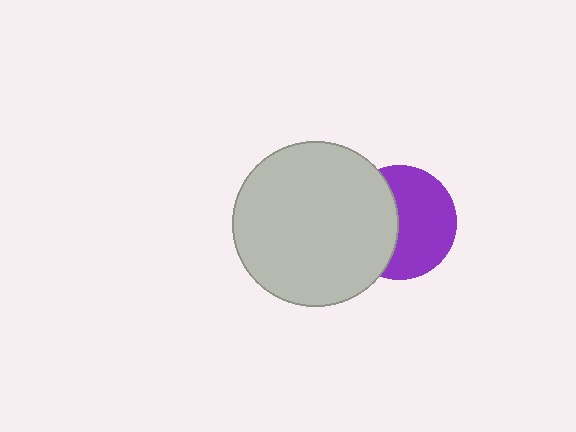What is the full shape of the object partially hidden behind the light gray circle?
The partially hidden object is a purple circle.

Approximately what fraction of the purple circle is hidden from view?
Roughly 42% of the purple circle is hidden behind the light gray circle.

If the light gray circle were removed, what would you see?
You would see the complete purple circle.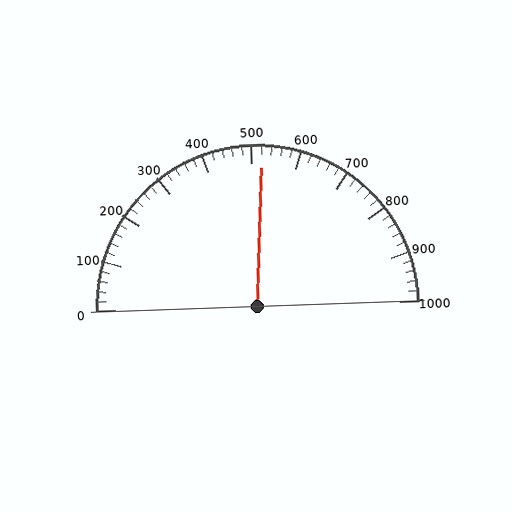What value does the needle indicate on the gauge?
The needle indicates approximately 520.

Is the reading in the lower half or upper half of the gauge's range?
The reading is in the upper half of the range (0 to 1000).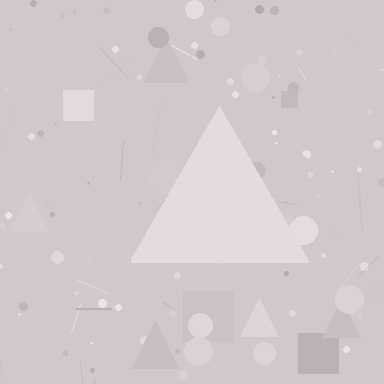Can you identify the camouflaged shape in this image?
The camouflaged shape is a triangle.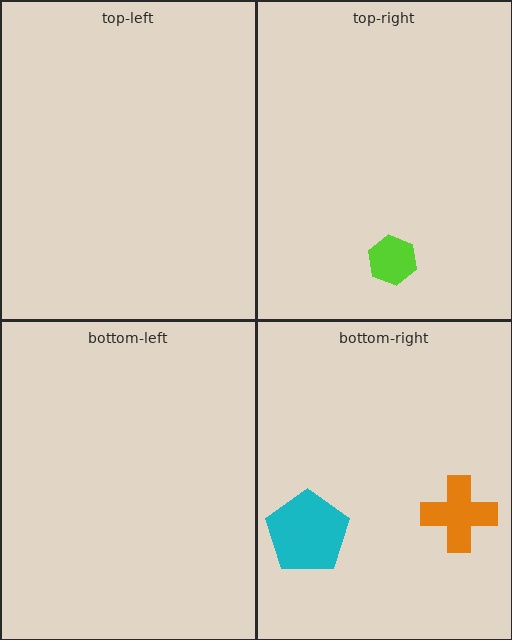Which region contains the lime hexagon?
The top-right region.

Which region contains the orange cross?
The bottom-right region.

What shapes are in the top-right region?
The lime hexagon.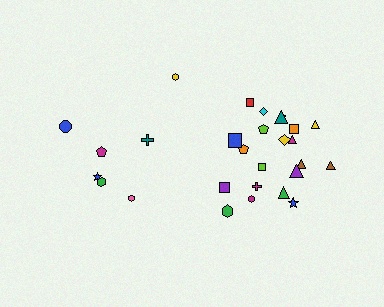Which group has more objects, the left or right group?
The right group.